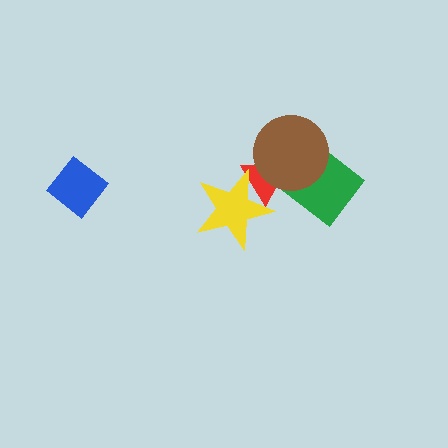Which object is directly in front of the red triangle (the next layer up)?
The brown circle is directly in front of the red triangle.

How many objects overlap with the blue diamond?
0 objects overlap with the blue diamond.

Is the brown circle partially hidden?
No, no other shape covers it.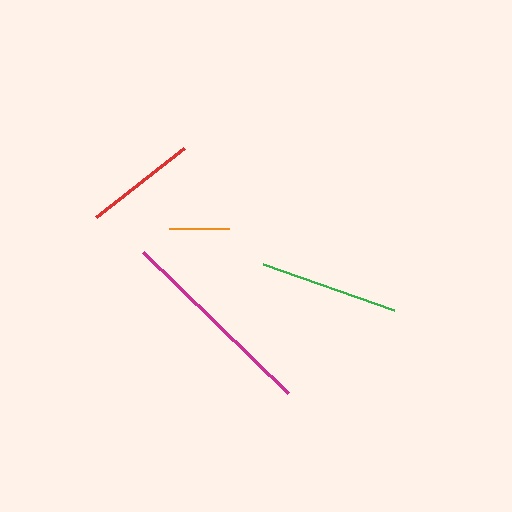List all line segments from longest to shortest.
From longest to shortest: magenta, green, red, orange.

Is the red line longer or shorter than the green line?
The green line is longer than the red line.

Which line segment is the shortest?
The orange line is the shortest at approximately 60 pixels.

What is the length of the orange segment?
The orange segment is approximately 60 pixels long.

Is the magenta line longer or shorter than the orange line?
The magenta line is longer than the orange line.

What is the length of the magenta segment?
The magenta segment is approximately 203 pixels long.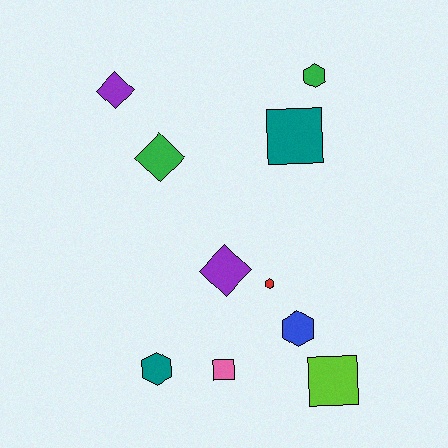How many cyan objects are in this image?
There are no cyan objects.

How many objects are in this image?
There are 10 objects.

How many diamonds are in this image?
There are 3 diamonds.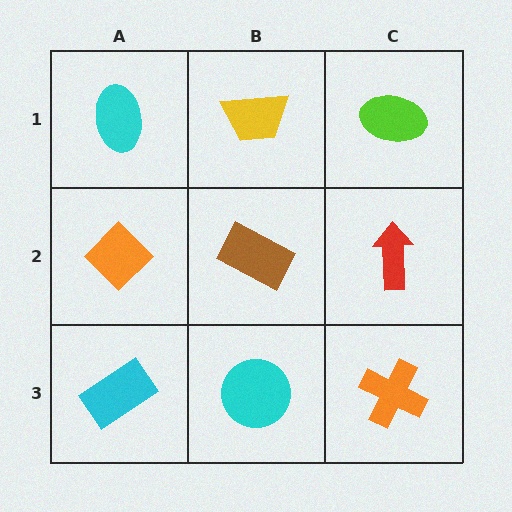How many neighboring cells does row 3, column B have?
3.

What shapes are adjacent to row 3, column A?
An orange diamond (row 2, column A), a cyan circle (row 3, column B).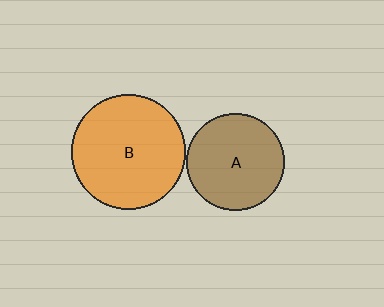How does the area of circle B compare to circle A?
Approximately 1.4 times.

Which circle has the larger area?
Circle B (orange).